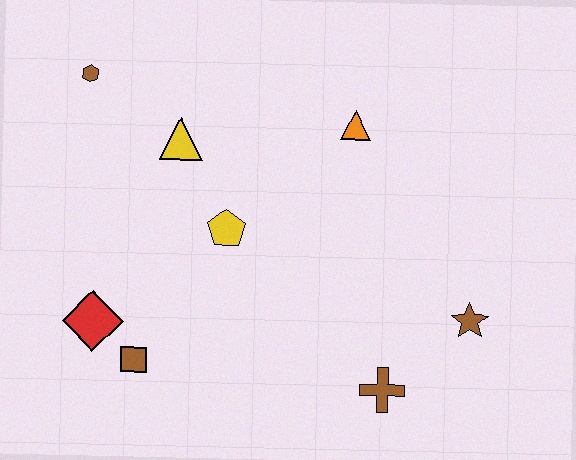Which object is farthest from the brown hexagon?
The brown star is farthest from the brown hexagon.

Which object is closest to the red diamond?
The brown square is closest to the red diamond.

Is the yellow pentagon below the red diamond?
No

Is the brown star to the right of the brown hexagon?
Yes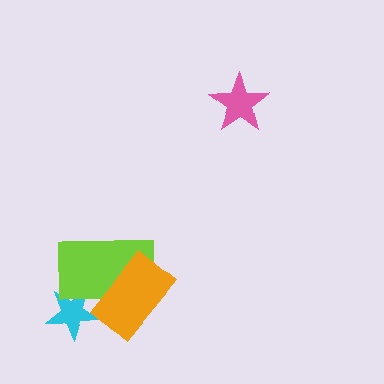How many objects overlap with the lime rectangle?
2 objects overlap with the lime rectangle.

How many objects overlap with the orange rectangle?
1 object overlaps with the orange rectangle.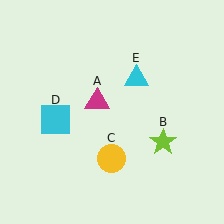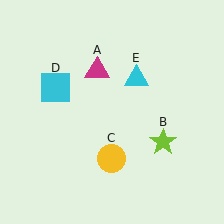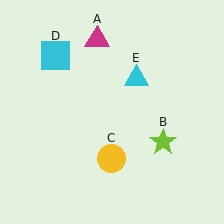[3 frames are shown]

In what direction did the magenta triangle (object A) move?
The magenta triangle (object A) moved up.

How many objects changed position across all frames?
2 objects changed position: magenta triangle (object A), cyan square (object D).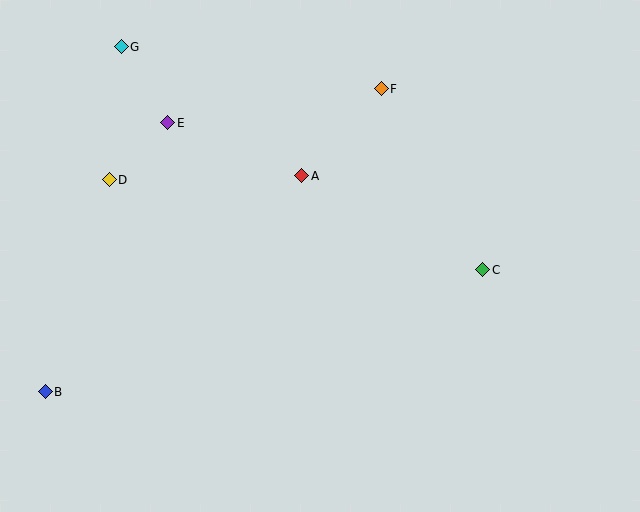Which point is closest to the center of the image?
Point A at (302, 176) is closest to the center.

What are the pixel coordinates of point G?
Point G is at (121, 47).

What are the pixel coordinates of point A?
Point A is at (302, 176).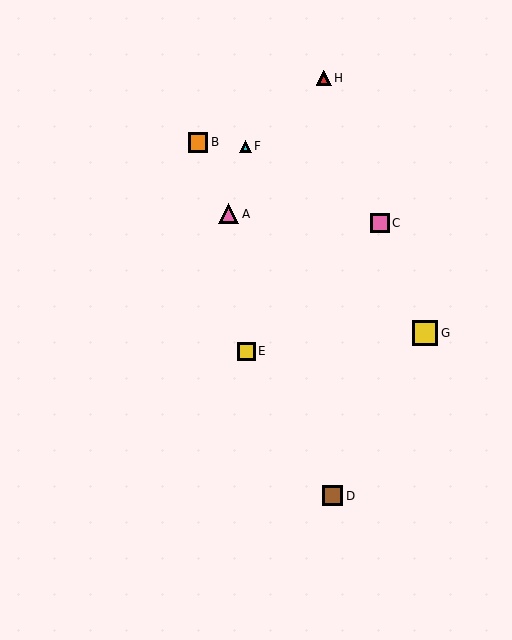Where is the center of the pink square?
The center of the pink square is at (380, 223).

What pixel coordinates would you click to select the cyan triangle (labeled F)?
Click at (245, 146) to select the cyan triangle F.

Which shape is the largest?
The yellow square (labeled G) is the largest.